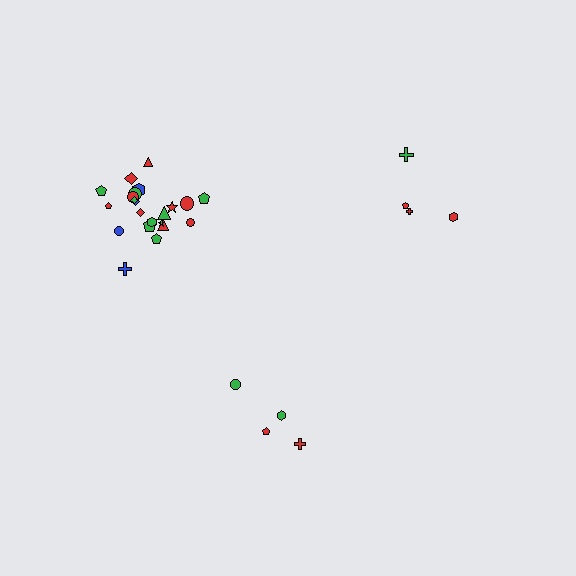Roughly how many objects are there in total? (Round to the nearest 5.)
Roughly 30 objects in total.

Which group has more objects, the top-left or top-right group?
The top-left group.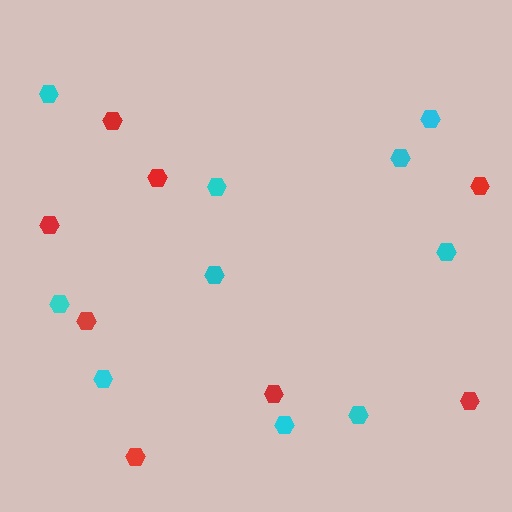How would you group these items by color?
There are 2 groups: one group of red hexagons (8) and one group of cyan hexagons (10).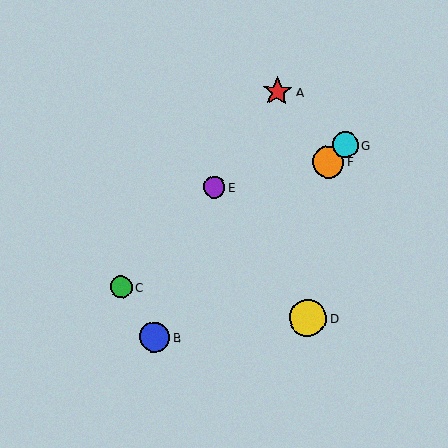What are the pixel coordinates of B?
Object B is at (155, 337).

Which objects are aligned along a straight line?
Objects B, F, G are aligned along a straight line.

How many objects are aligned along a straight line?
3 objects (B, F, G) are aligned along a straight line.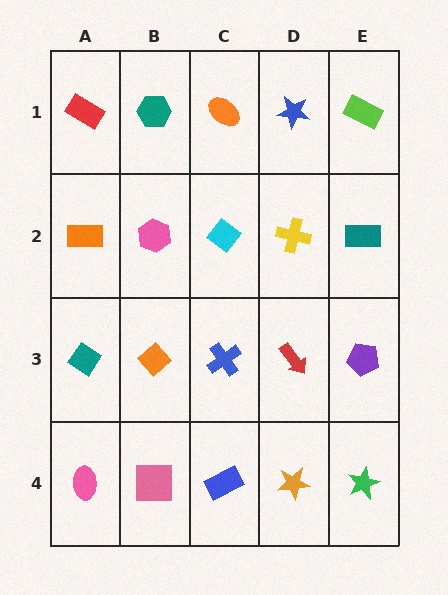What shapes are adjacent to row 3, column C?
A cyan diamond (row 2, column C), a blue rectangle (row 4, column C), an orange diamond (row 3, column B), a red arrow (row 3, column D).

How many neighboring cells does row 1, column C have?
3.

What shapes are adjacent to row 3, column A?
An orange rectangle (row 2, column A), a pink ellipse (row 4, column A), an orange diamond (row 3, column B).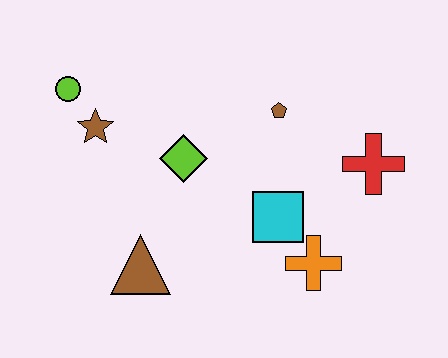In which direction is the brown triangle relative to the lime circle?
The brown triangle is below the lime circle.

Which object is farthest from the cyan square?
The lime circle is farthest from the cyan square.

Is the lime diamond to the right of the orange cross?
No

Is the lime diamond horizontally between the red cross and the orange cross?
No